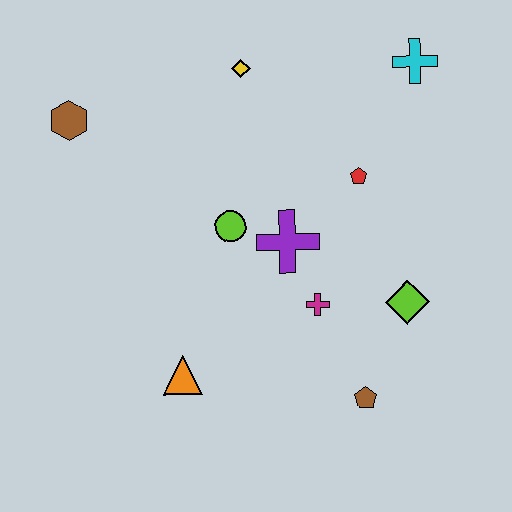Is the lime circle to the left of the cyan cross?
Yes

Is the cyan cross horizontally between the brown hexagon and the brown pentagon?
No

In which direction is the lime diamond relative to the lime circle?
The lime diamond is to the right of the lime circle.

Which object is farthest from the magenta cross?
The brown hexagon is farthest from the magenta cross.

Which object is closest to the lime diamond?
The magenta cross is closest to the lime diamond.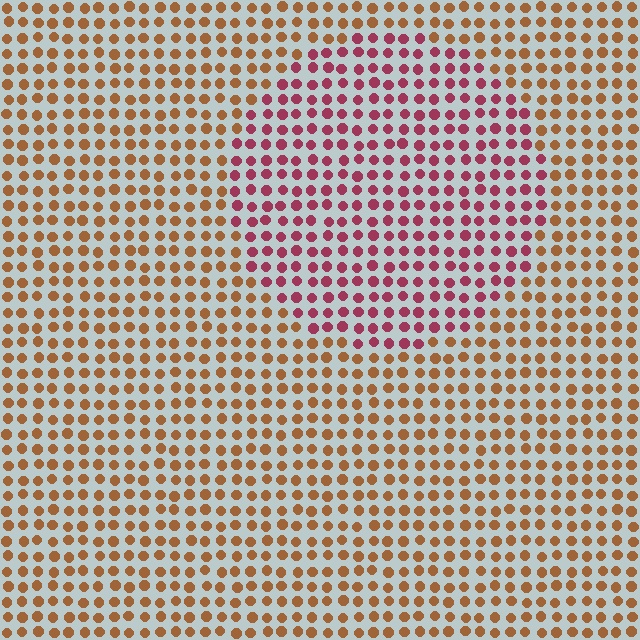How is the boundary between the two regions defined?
The boundary is defined purely by a slight shift in hue (about 46 degrees). Spacing, size, and orientation are identical on both sides.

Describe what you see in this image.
The image is filled with small brown elements in a uniform arrangement. A circle-shaped region is visible where the elements are tinted to a slightly different hue, forming a subtle color boundary.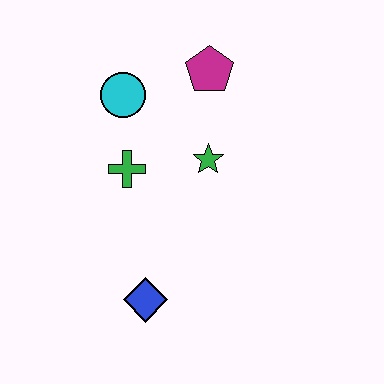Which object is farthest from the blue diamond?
The magenta pentagon is farthest from the blue diamond.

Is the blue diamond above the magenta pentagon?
No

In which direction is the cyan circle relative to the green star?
The cyan circle is to the left of the green star.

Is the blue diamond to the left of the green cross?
No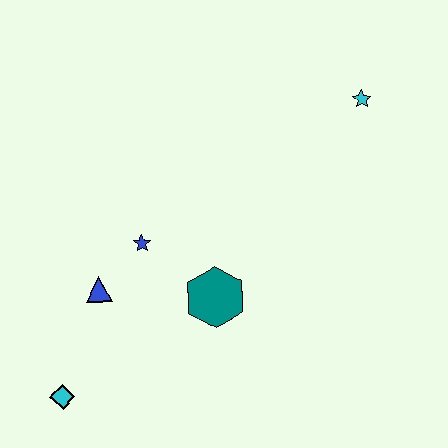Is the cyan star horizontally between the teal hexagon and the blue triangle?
No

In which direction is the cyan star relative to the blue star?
The cyan star is to the right of the blue star.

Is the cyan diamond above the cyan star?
No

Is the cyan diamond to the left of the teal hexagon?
Yes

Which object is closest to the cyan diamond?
The blue triangle is closest to the cyan diamond.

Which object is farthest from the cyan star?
The cyan diamond is farthest from the cyan star.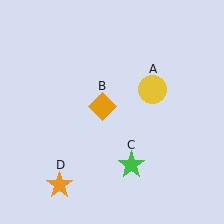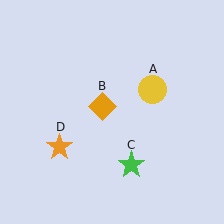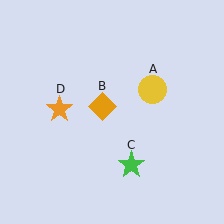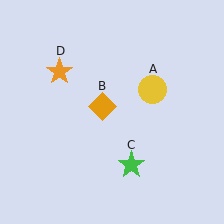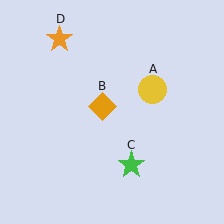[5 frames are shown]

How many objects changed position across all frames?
1 object changed position: orange star (object D).